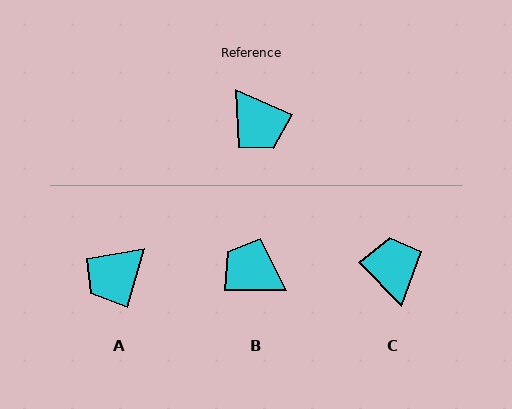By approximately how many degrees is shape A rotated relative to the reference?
Approximately 82 degrees clockwise.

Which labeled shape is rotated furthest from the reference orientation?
C, about 158 degrees away.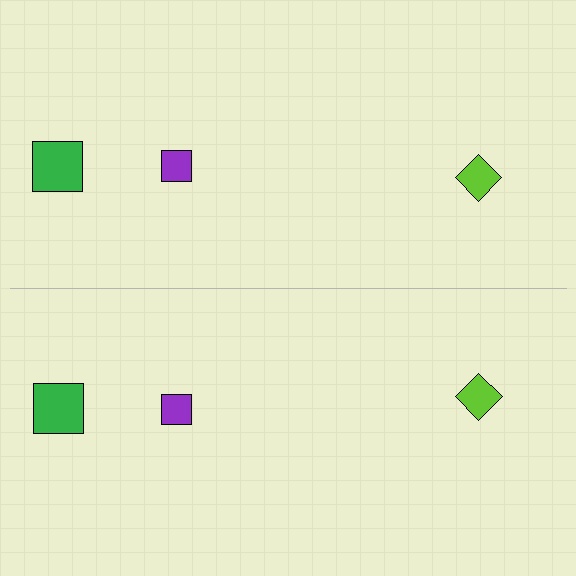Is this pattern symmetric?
Yes, this pattern has bilateral (reflection) symmetry.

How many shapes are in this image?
There are 6 shapes in this image.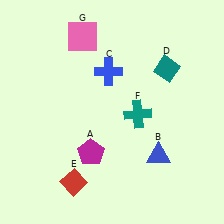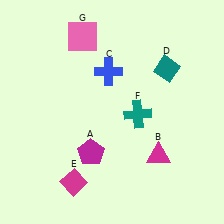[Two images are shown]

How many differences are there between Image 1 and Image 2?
There are 2 differences between the two images.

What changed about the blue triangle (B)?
In Image 1, B is blue. In Image 2, it changed to magenta.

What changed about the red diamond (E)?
In Image 1, E is red. In Image 2, it changed to magenta.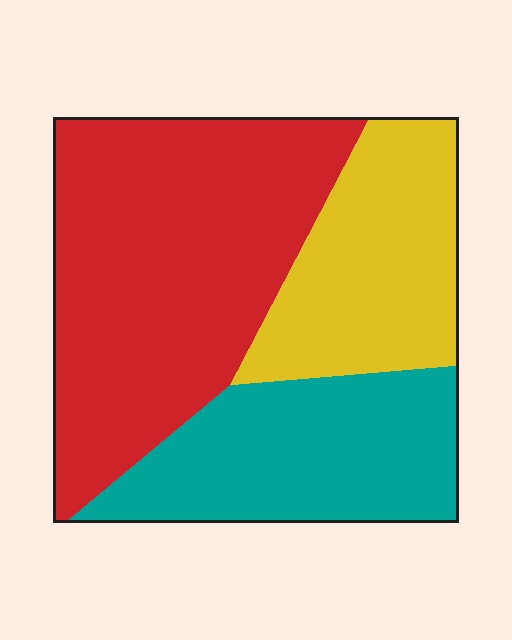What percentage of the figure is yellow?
Yellow takes up less than a quarter of the figure.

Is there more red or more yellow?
Red.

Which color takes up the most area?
Red, at roughly 50%.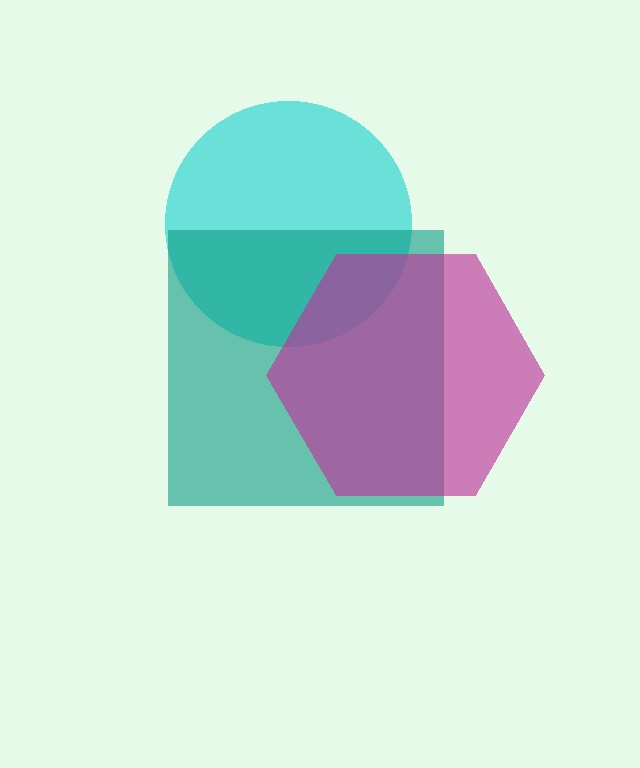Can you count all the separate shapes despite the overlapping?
Yes, there are 3 separate shapes.